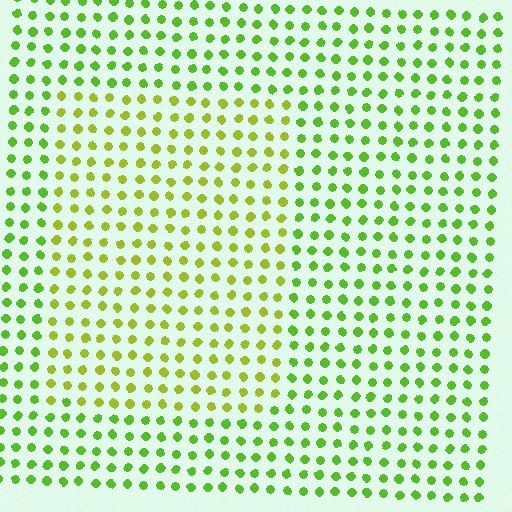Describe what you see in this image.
The image is filled with small lime elements in a uniform arrangement. A rectangle-shaped region is visible where the elements are tinted to a slightly different hue, forming a subtle color boundary.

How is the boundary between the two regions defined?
The boundary is defined purely by a slight shift in hue (about 30 degrees). Spacing, size, and orientation are identical on both sides.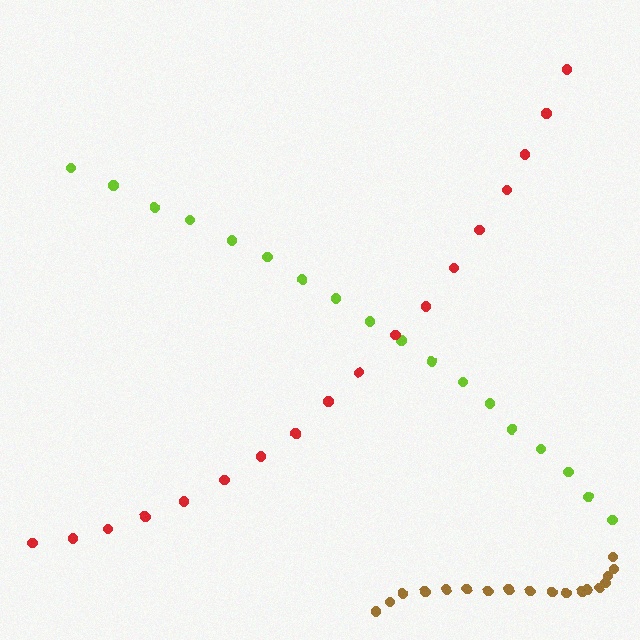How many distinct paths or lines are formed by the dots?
There are 3 distinct paths.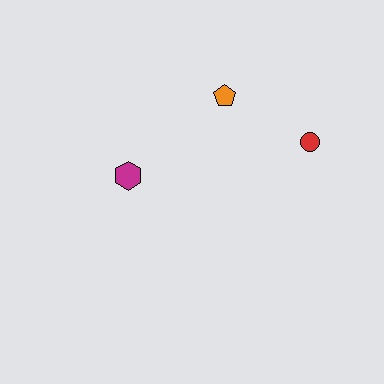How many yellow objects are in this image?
There are no yellow objects.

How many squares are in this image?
There are no squares.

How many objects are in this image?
There are 3 objects.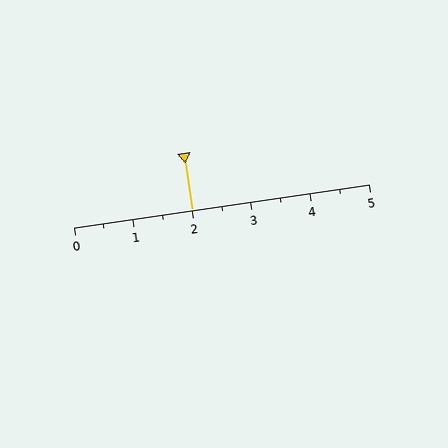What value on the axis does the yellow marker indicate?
The marker indicates approximately 2.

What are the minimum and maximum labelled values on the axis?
The axis runs from 0 to 5.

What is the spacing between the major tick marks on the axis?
The major ticks are spaced 1 apart.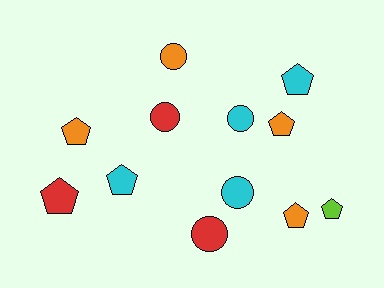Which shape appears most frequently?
Pentagon, with 7 objects.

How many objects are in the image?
There are 12 objects.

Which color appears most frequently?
Orange, with 4 objects.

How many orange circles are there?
There is 1 orange circle.